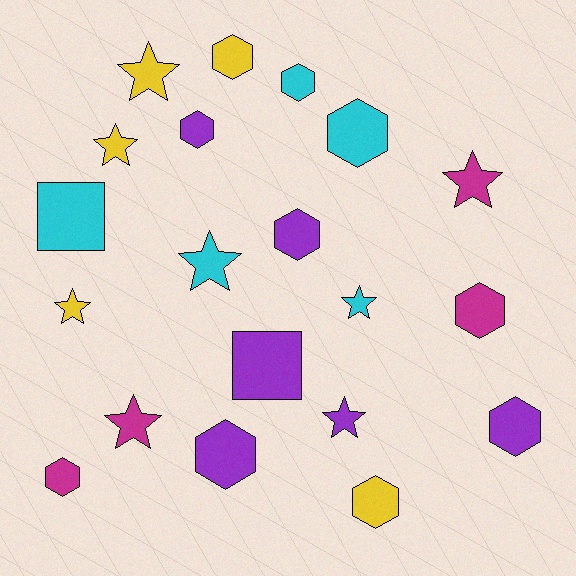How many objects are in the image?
There are 20 objects.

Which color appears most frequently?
Purple, with 6 objects.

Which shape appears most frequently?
Hexagon, with 10 objects.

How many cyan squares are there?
There is 1 cyan square.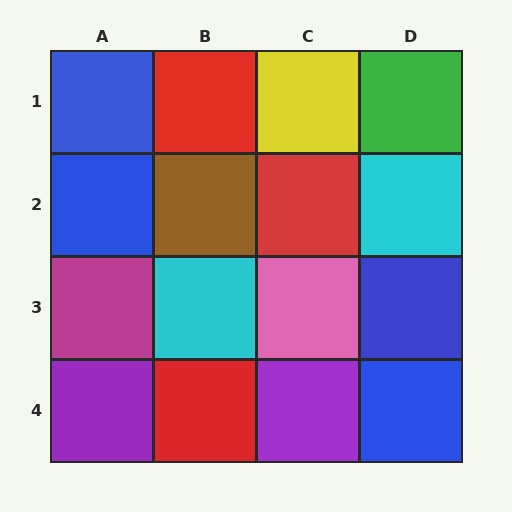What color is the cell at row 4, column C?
Purple.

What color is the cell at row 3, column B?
Cyan.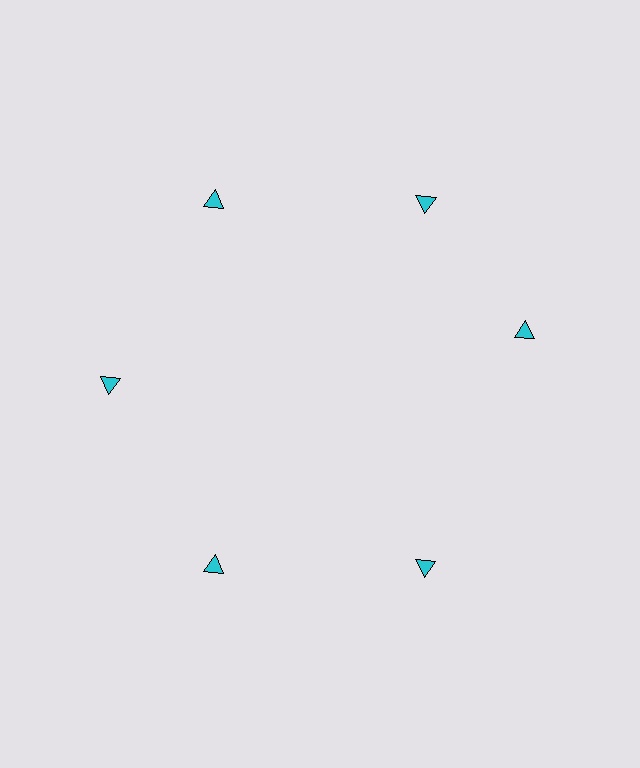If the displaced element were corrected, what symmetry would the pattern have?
It would have 6-fold rotational symmetry — the pattern would map onto itself every 60 degrees.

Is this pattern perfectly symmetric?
No. The 6 cyan triangles are arranged in a ring, but one element near the 3 o'clock position is rotated out of alignment along the ring, breaking the 6-fold rotational symmetry.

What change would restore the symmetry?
The symmetry would be restored by rotating it back into even spacing with its neighbors so that all 6 triangles sit at equal angles and equal distance from the center.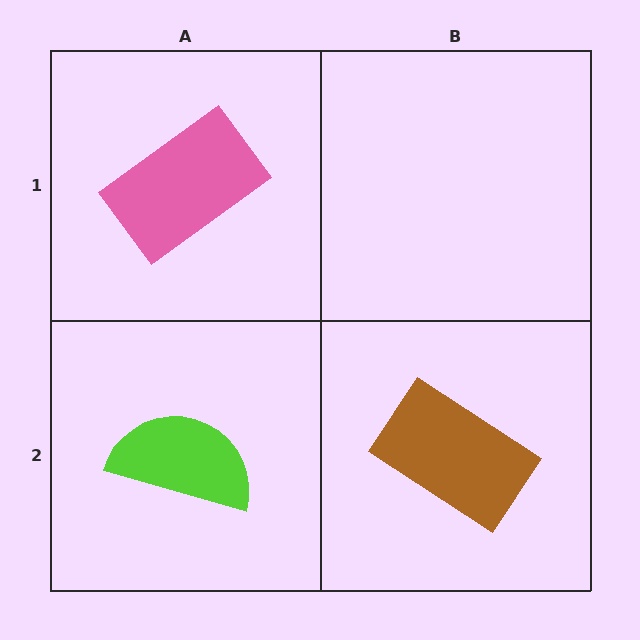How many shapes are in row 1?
1 shape.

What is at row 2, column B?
A brown rectangle.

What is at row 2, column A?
A lime semicircle.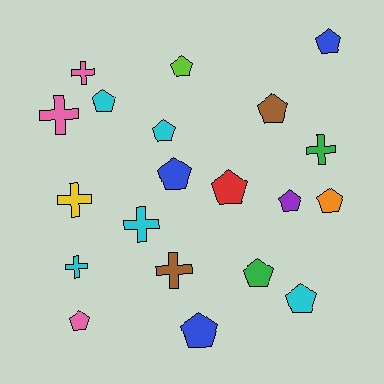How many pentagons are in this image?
There are 13 pentagons.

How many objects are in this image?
There are 20 objects.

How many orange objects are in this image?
There is 1 orange object.